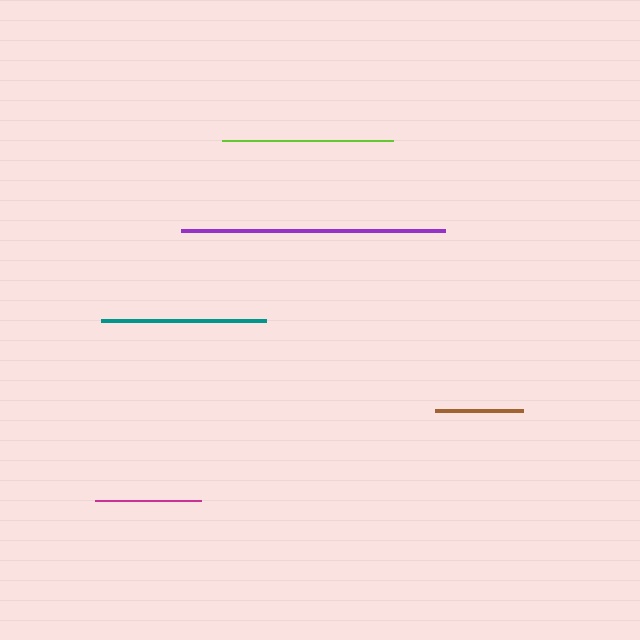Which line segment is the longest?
The purple line is the longest at approximately 264 pixels.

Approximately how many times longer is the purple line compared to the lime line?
The purple line is approximately 1.5 times the length of the lime line.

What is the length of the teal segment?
The teal segment is approximately 165 pixels long.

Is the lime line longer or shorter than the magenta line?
The lime line is longer than the magenta line.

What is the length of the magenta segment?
The magenta segment is approximately 105 pixels long.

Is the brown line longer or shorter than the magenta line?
The magenta line is longer than the brown line.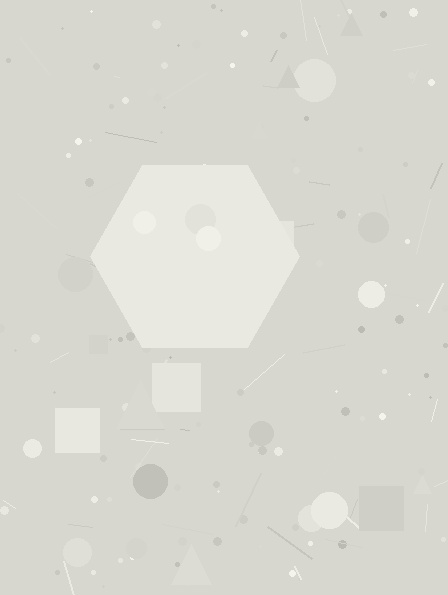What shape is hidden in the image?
A hexagon is hidden in the image.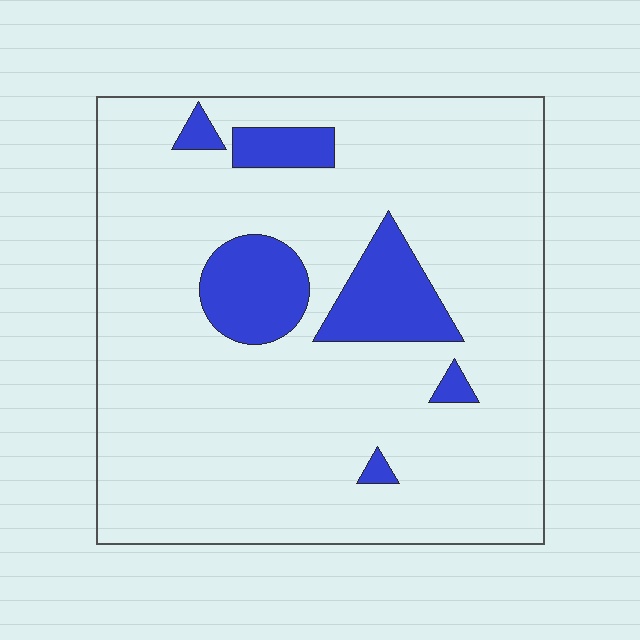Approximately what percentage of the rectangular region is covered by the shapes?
Approximately 15%.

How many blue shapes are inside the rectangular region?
6.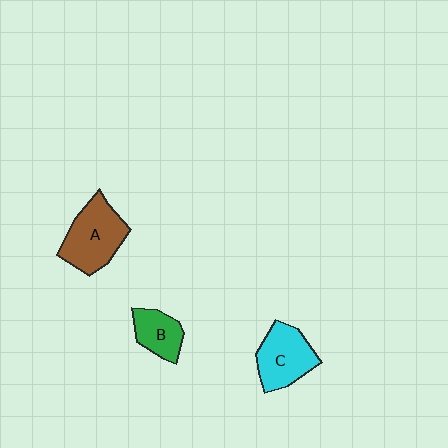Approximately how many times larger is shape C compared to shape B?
Approximately 1.5 times.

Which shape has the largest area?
Shape A (brown).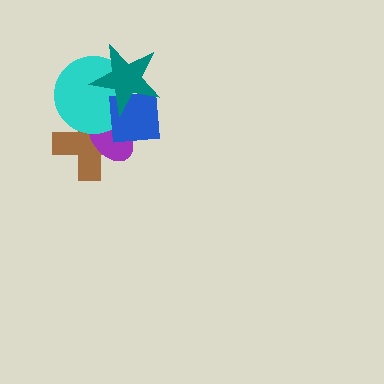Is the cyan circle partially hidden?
Yes, it is partially covered by another shape.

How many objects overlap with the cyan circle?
4 objects overlap with the cyan circle.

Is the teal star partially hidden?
No, no other shape covers it.